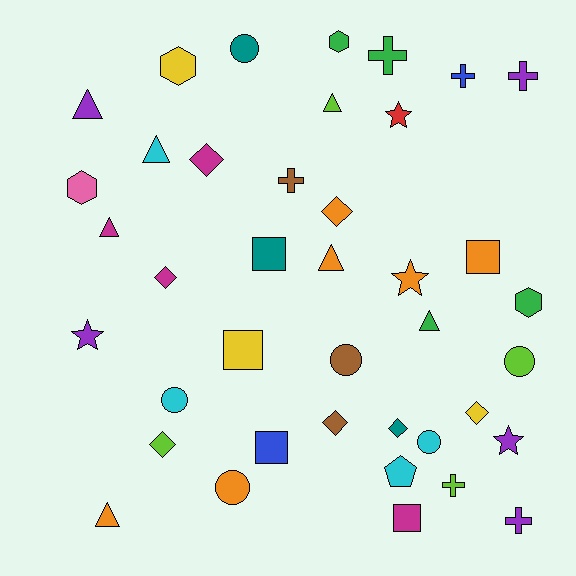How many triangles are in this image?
There are 7 triangles.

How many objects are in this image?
There are 40 objects.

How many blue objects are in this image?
There are 2 blue objects.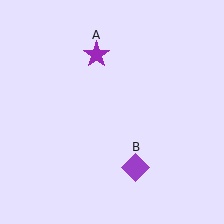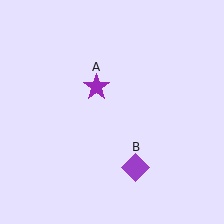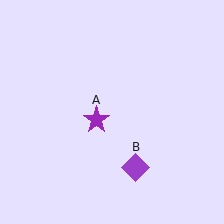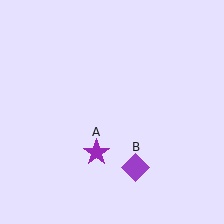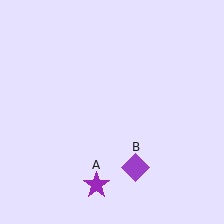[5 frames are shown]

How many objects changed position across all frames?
1 object changed position: purple star (object A).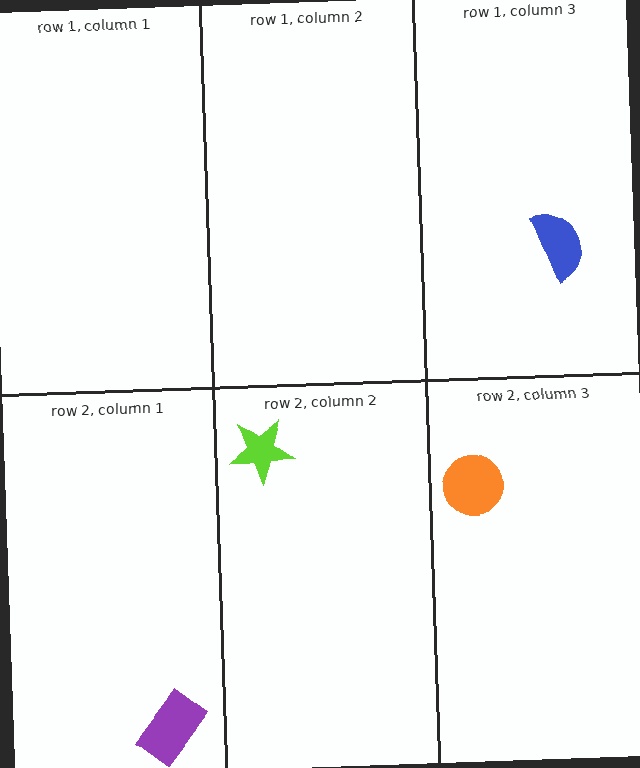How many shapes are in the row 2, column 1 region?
1.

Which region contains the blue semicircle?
The row 1, column 3 region.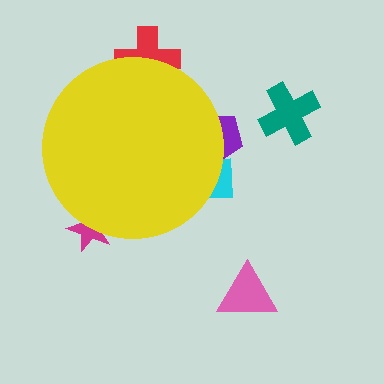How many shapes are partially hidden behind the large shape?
4 shapes are partially hidden.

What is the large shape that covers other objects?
A yellow circle.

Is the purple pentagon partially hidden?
Yes, the purple pentagon is partially hidden behind the yellow circle.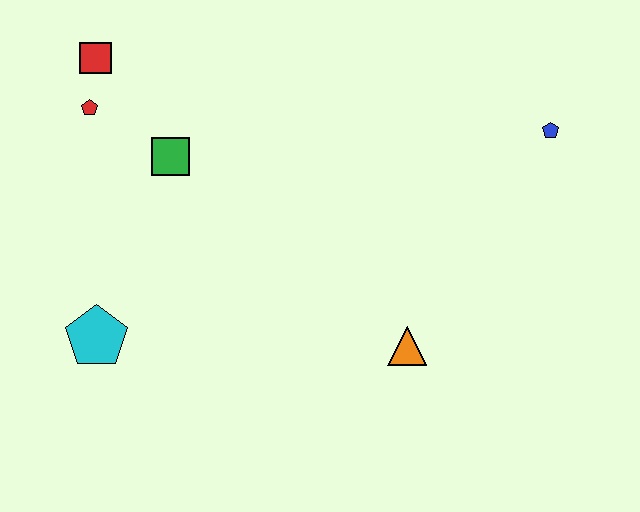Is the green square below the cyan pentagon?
No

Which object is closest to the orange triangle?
The blue pentagon is closest to the orange triangle.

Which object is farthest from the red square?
The blue pentagon is farthest from the red square.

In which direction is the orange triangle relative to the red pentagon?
The orange triangle is to the right of the red pentagon.